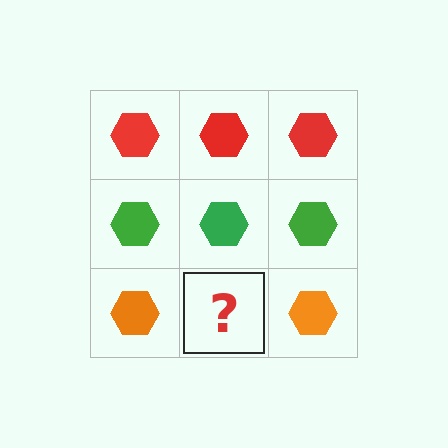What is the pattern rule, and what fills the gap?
The rule is that each row has a consistent color. The gap should be filled with an orange hexagon.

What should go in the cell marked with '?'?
The missing cell should contain an orange hexagon.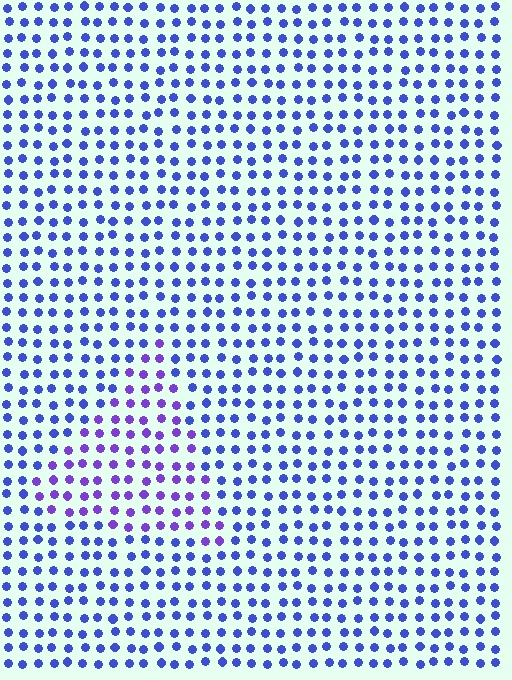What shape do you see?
I see a triangle.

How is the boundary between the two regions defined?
The boundary is defined purely by a slight shift in hue (about 32 degrees). Spacing, size, and orientation are identical on both sides.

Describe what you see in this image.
The image is filled with small blue elements in a uniform arrangement. A triangle-shaped region is visible where the elements are tinted to a slightly different hue, forming a subtle color boundary.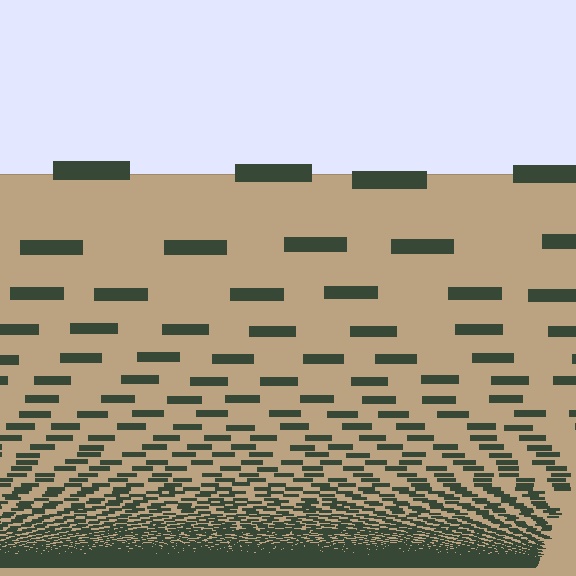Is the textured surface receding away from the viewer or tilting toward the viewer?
The surface appears to tilt toward the viewer. Texture elements get larger and sparser toward the top.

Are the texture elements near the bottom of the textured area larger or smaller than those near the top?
Smaller. The gradient is inverted — elements near the bottom are smaller and denser.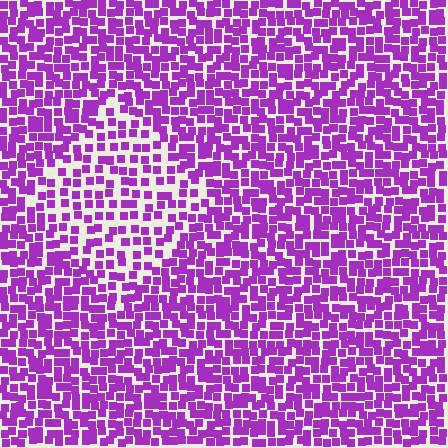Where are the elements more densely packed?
The elements are more densely packed outside the diamond boundary.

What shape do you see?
I see a diamond.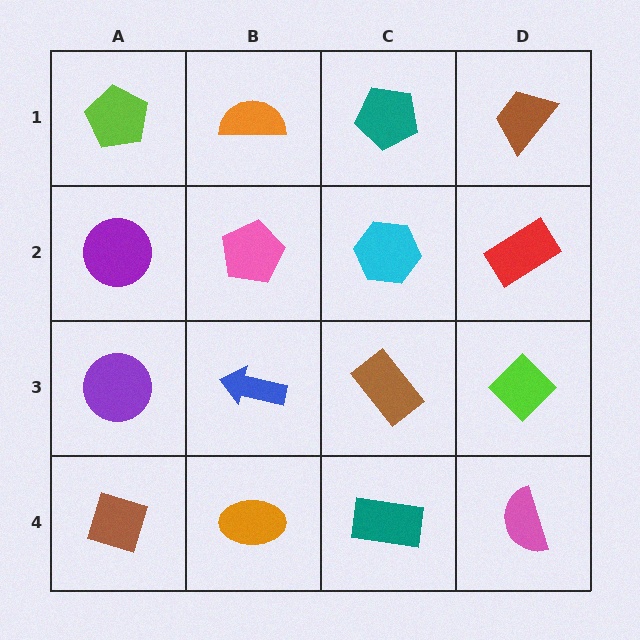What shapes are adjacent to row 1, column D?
A red rectangle (row 2, column D), a teal pentagon (row 1, column C).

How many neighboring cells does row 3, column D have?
3.